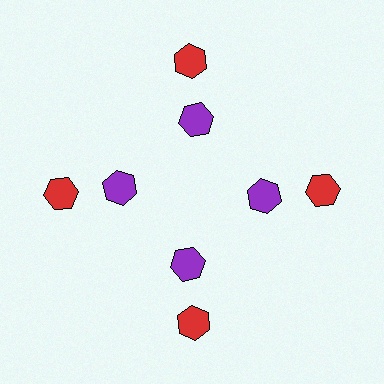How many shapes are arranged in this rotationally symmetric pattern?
There are 8 shapes, arranged in 4 groups of 2.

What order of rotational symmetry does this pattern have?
This pattern has 4-fold rotational symmetry.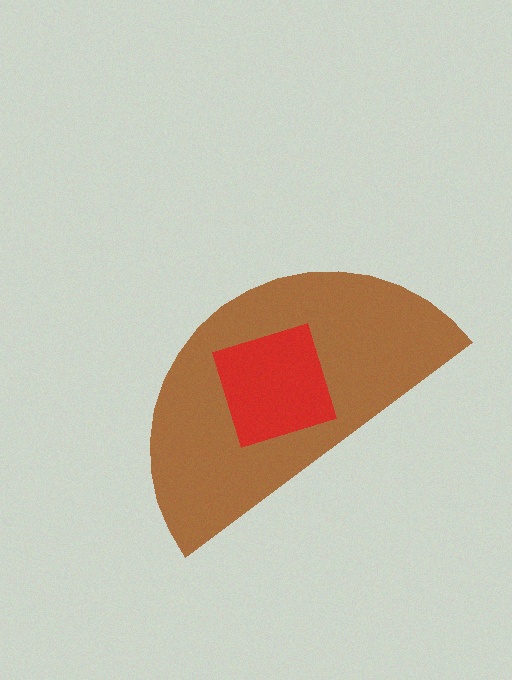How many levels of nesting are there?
2.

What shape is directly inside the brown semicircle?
The red square.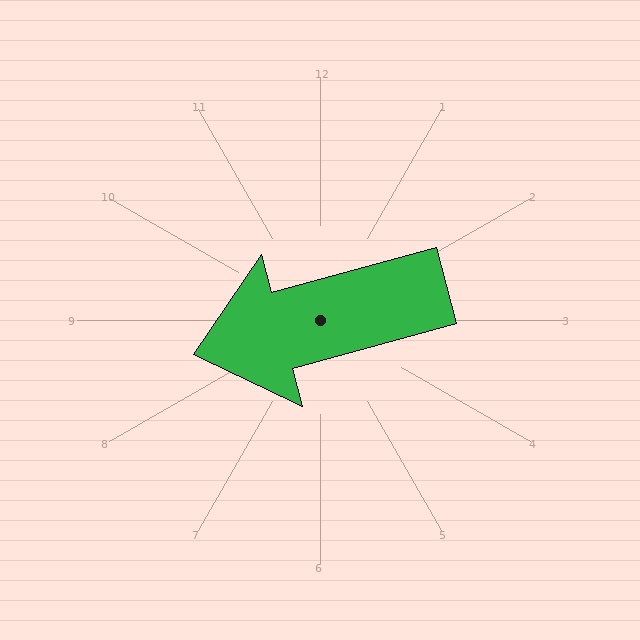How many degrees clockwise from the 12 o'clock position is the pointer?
Approximately 255 degrees.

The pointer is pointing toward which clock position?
Roughly 8 o'clock.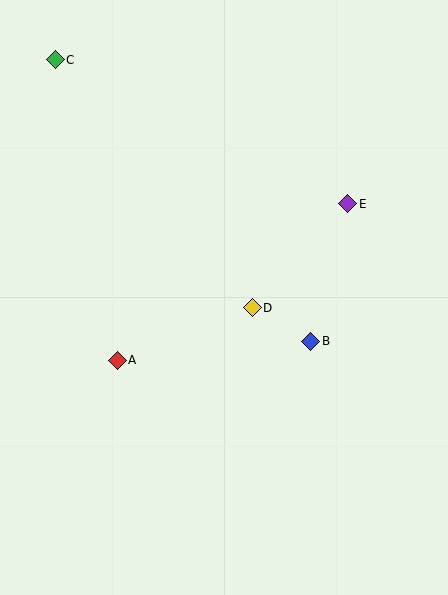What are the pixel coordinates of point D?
Point D is at (252, 308).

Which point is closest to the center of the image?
Point D at (252, 308) is closest to the center.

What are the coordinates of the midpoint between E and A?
The midpoint between E and A is at (233, 282).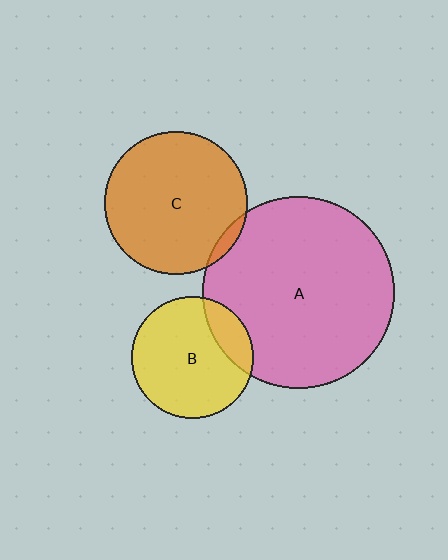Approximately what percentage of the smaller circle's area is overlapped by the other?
Approximately 15%.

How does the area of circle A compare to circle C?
Approximately 1.8 times.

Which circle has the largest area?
Circle A (pink).